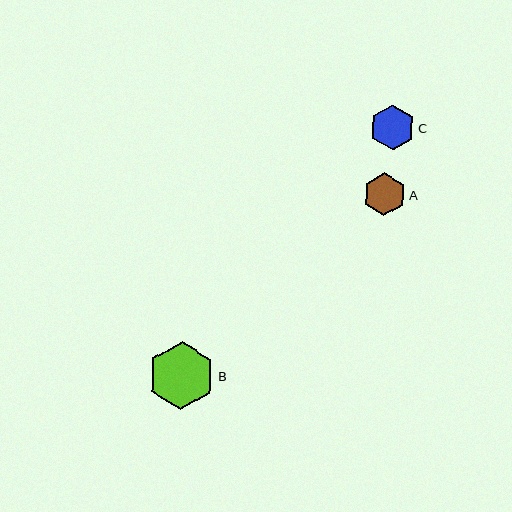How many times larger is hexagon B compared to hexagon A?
Hexagon B is approximately 1.6 times the size of hexagon A.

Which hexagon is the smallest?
Hexagon A is the smallest with a size of approximately 42 pixels.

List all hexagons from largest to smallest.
From largest to smallest: B, C, A.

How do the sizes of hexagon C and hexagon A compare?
Hexagon C and hexagon A are approximately the same size.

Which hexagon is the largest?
Hexagon B is the largest with a size of approximately 67 pixels.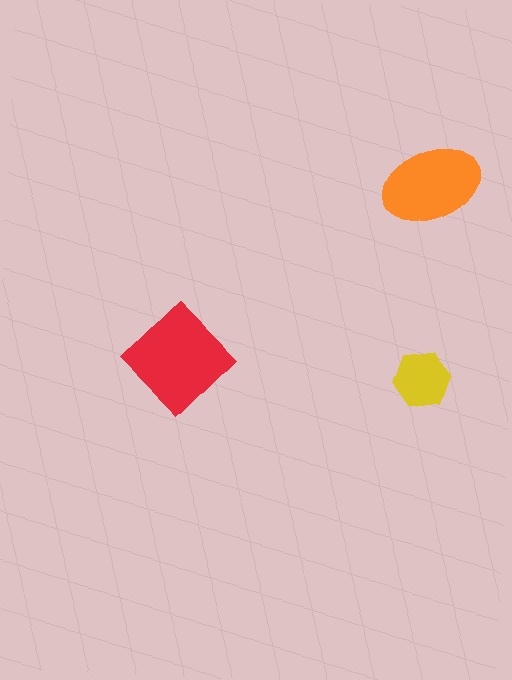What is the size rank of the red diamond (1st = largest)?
1st.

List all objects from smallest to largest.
The yellow hexagon, the orange ellipse, the red diamond.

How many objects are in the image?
There are 3 objects in the image.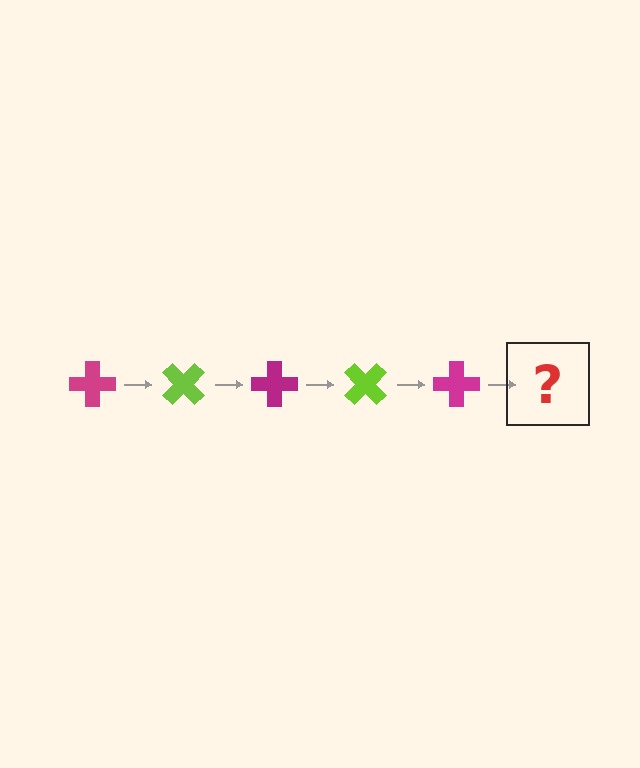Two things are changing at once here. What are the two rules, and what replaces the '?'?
The two rules are that it rotates 45 degrees each step and the color cycles through magenta and lime. The '?' should be a lime cross, rotated 225 degrees from the start.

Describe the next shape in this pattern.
It should be a lime cross, rotated 225 degrees from the start.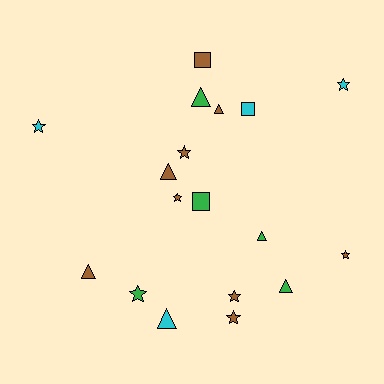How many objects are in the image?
There are 18 objects.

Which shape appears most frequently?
Star, with 8 objects.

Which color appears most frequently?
Brown, with 9 objects.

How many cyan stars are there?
There are 2 cyan stars.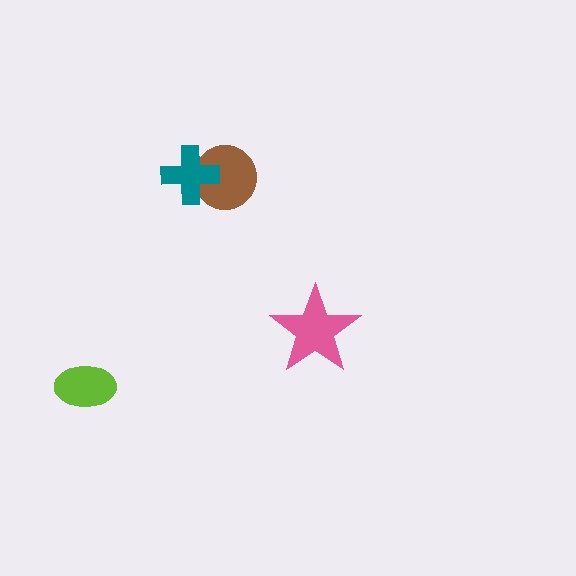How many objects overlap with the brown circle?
1 object overlaps with the brown circle.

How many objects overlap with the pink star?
0 objects overlap with the pink star.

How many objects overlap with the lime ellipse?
0 objects overlap with the lime ellipse.